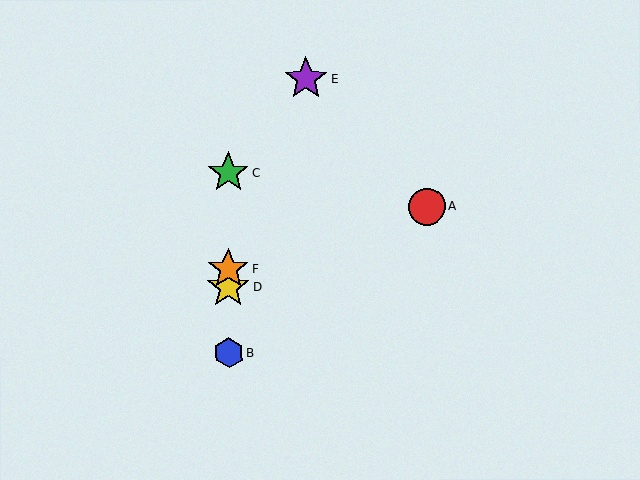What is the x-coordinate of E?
Object E is at x≈306.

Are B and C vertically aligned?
Yes, both are at x≈229.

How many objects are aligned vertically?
4 objects (B, C, D, F) are aligned vertically.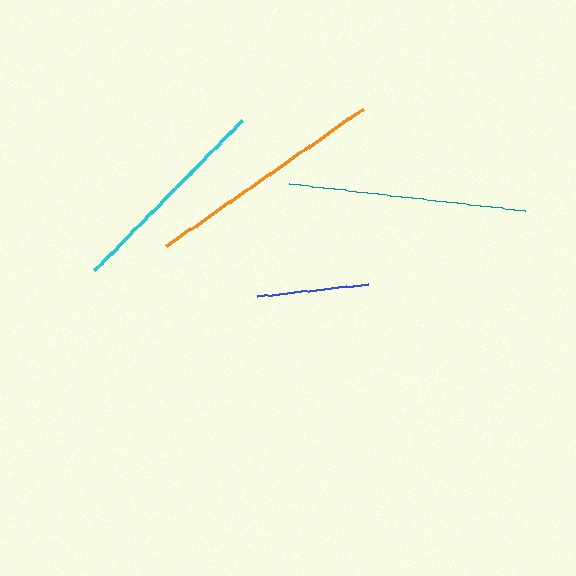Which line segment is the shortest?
The blue line is the shortest at approximately 111 pixels.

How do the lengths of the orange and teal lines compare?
The orange and teal lines are approximately the same length.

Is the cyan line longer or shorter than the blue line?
The cyan line is longer than the blue line.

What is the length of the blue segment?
The blue segment is approximately 111 pixels long.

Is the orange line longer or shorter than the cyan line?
The orange line is longer than the cyan line.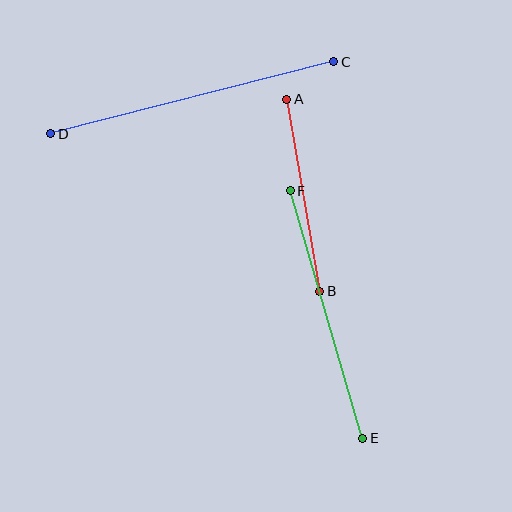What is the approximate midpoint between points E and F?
The midpoint is at approximately (326, 314) pixels.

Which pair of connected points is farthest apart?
Points C and D are farthest apart.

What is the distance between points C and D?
The distance is approximately 292 pixels.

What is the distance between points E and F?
The distance is approximately 258 pixels.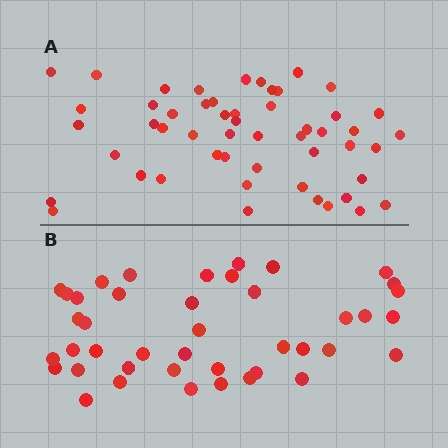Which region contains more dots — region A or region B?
Region A (the top region) has more dots.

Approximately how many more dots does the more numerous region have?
Region A has roughly 10 or so more dots than region B.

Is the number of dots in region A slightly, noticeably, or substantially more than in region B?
Region A has only slightly more — the two regions are fairly close. The ratio is roughly 1.2 to 1.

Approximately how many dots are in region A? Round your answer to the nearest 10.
About 50 dots. (The exact count is 52, which rounds to 50.)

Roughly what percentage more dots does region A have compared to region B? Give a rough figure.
About 25% more.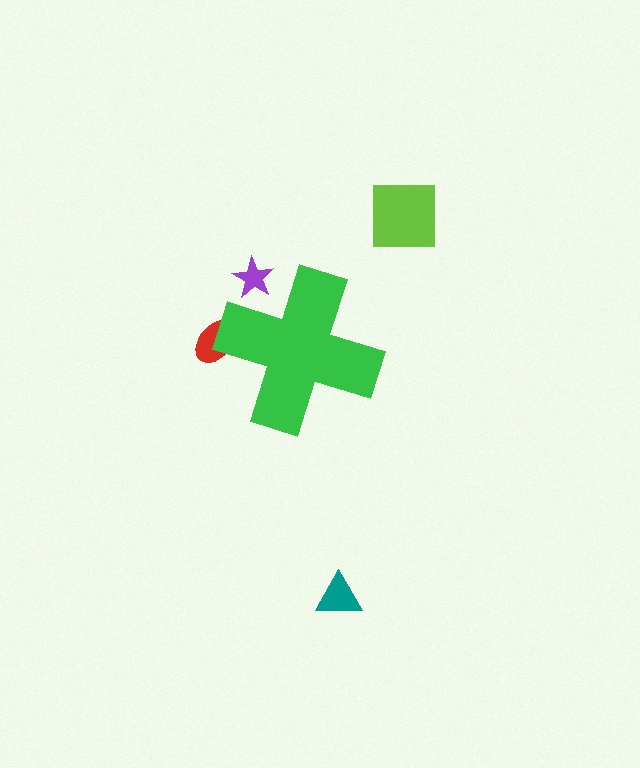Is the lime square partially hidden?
No, the lime square is fully visible.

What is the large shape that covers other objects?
A green cross.